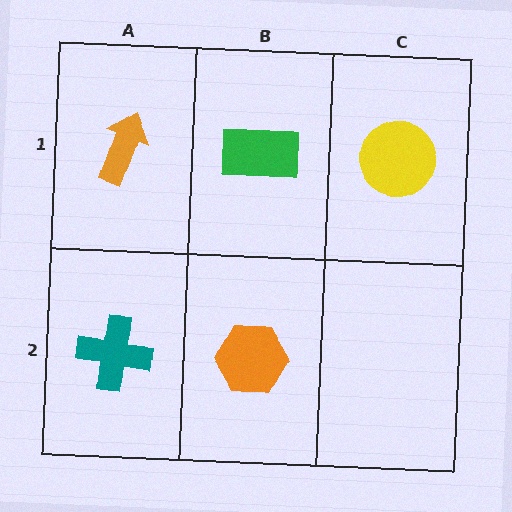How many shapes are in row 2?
2 shapes.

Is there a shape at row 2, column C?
No, that cell is empty.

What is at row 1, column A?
An orange arrow.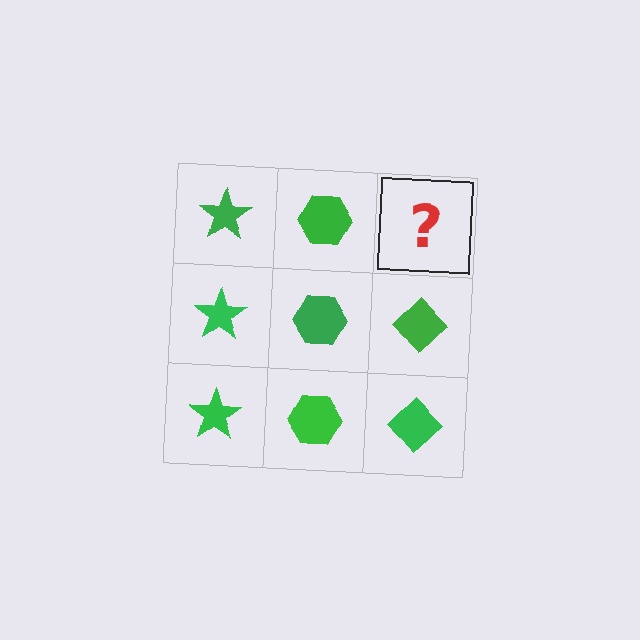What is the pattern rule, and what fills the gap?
The rule is that each column has a consistent shape. The gap should be filled with a green diamond.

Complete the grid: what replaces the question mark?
The question mark should be replaced with a green diamond.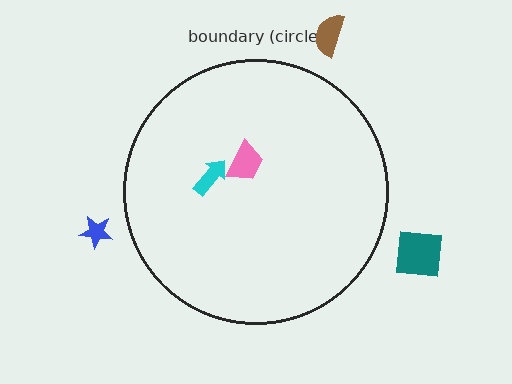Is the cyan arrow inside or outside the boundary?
Inside.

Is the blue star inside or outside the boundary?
Outside.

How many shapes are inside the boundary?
2 inside, 3 outside.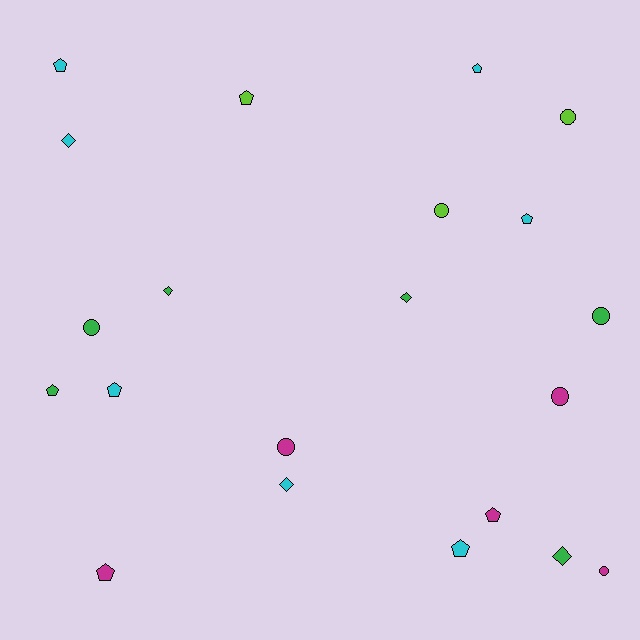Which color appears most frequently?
Cyan, with 7 objects.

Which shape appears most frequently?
Pentagon, with 9 objects.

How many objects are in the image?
There are 21 objects.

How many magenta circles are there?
There are 3 magenta circles.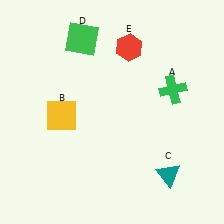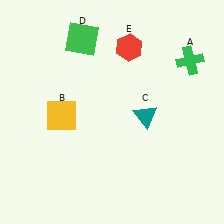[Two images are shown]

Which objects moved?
The objects that moved are: the green cross (A), the teal triangle (C).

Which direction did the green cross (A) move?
The green cross (A) moved up.